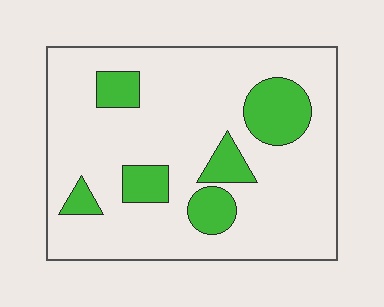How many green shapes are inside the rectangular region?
6.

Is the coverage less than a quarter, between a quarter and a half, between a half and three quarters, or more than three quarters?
Less than a quarter.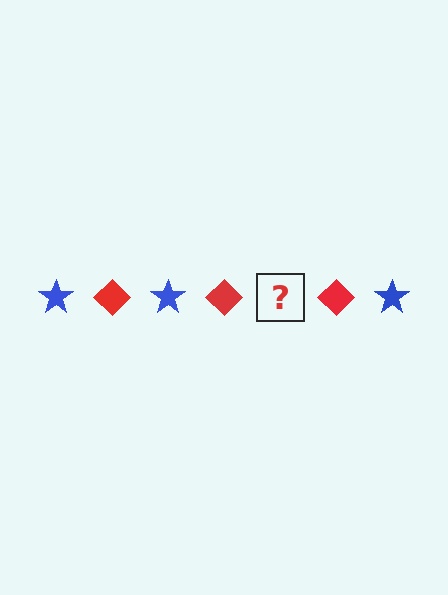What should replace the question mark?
The question mark should be replaced with a blue star.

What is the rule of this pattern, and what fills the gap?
The rule is that the pattern alternates between blue star and red diamond. The gap should be filled with a blue star.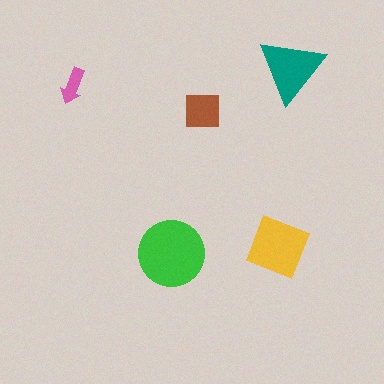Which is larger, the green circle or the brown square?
The green circle.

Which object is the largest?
The green circle.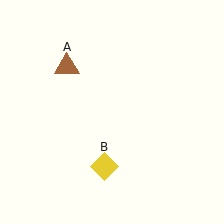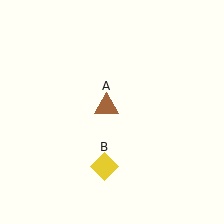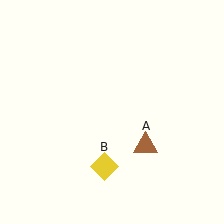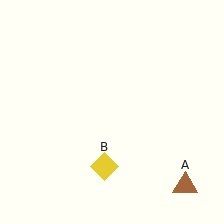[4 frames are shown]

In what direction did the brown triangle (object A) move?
The brown triangle (object A) moved down and to the right.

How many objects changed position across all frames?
1 object changed position: brown triangle (object A).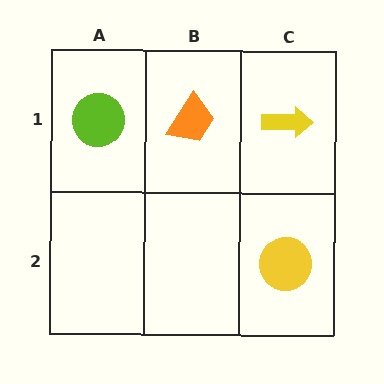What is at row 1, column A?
A lime circle.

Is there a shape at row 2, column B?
No, that cell is empty.